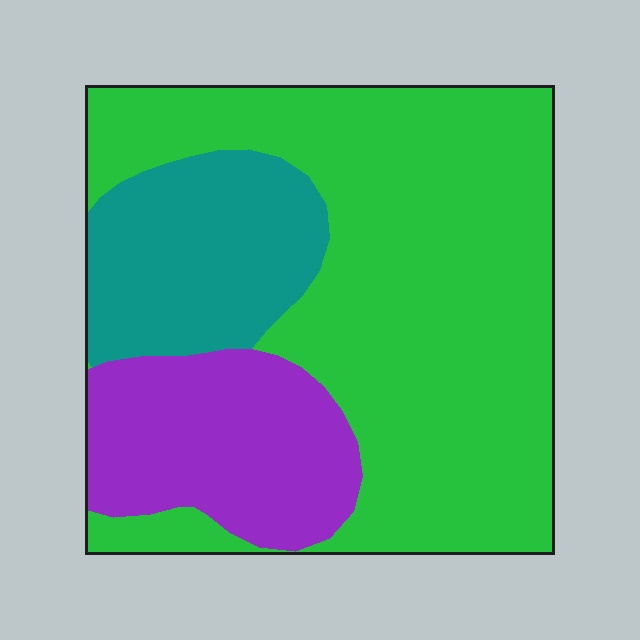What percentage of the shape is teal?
Teal takes up about one fifth (1/5) of the shape.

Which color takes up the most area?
Green, at roughly 60%.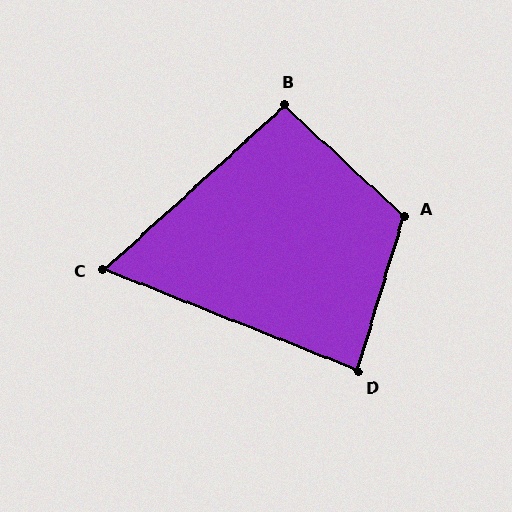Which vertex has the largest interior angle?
A, at approximately 116 degrees.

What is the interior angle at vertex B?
Approximately 95 degrees (approximately right).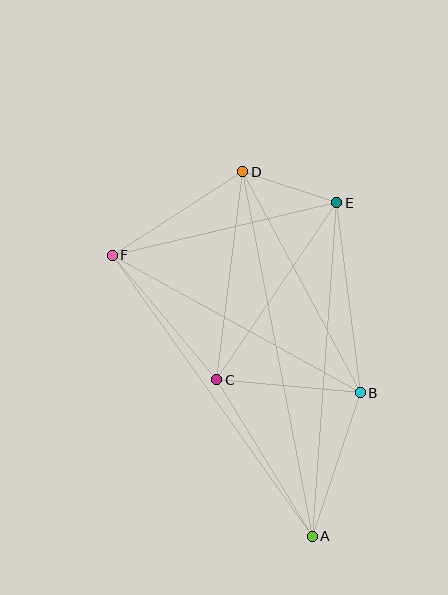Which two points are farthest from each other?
Points A and D are farthest from each other.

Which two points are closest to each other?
Points D and E are closest to each other.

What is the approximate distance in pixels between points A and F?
The distance between A and F is approximately 345 pixels.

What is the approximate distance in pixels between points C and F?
The distance between C and F is approximately 163 pixels.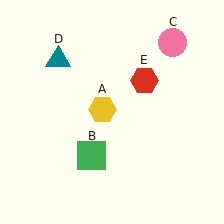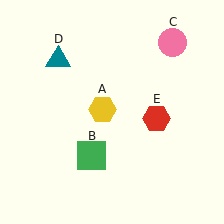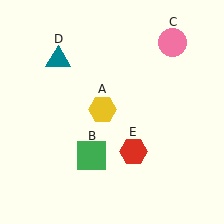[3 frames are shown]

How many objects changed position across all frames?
1 object changed position: red hexagon (object E).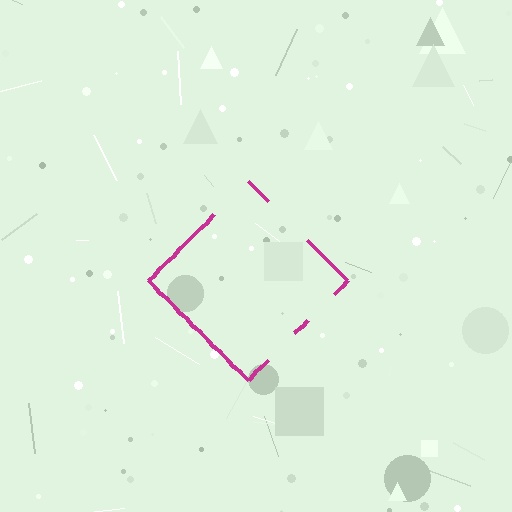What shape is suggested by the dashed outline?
The dashed outline suggests a diamond.